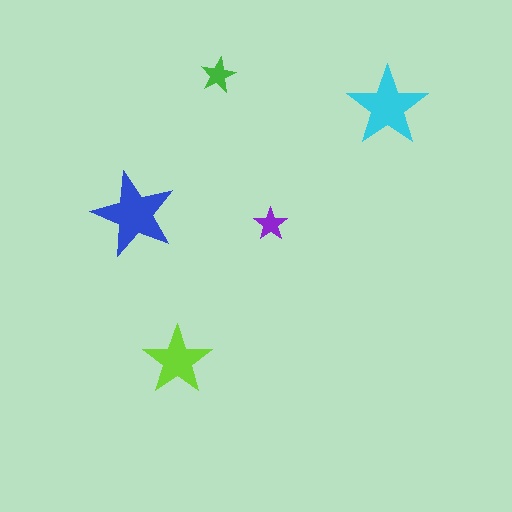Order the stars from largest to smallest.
the blue one, the cyan one, the lime one, the green one, the purple one.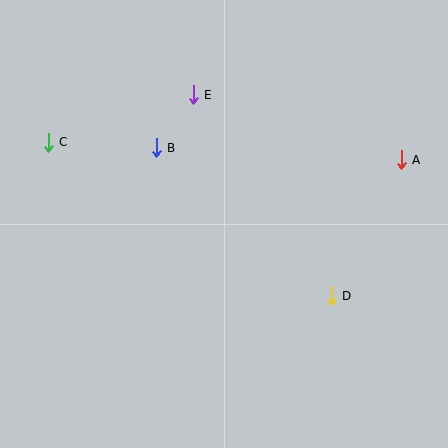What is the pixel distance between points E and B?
The distance between E and B is 64 pixels.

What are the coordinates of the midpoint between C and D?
The midpoint between C and D is at (190, 219).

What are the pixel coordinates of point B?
Point B is at (156, 148).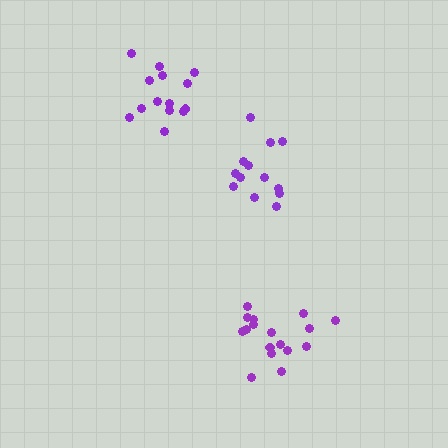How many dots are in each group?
Group 1: 13 dots, Group 2: 17 dots, Group 3: 14 dots (44 total).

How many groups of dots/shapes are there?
There are 3 groups.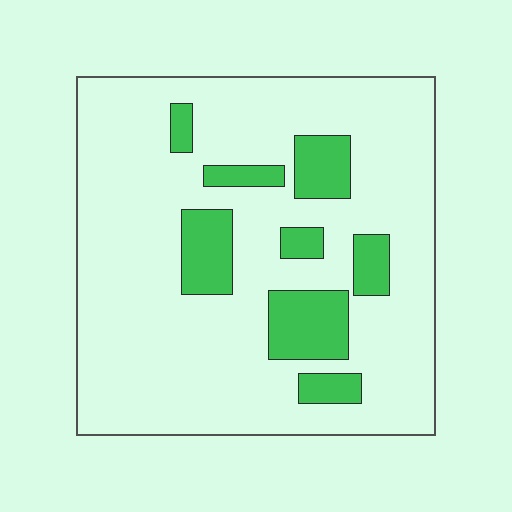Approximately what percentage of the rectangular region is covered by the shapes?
Approximately 15%.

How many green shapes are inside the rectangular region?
8.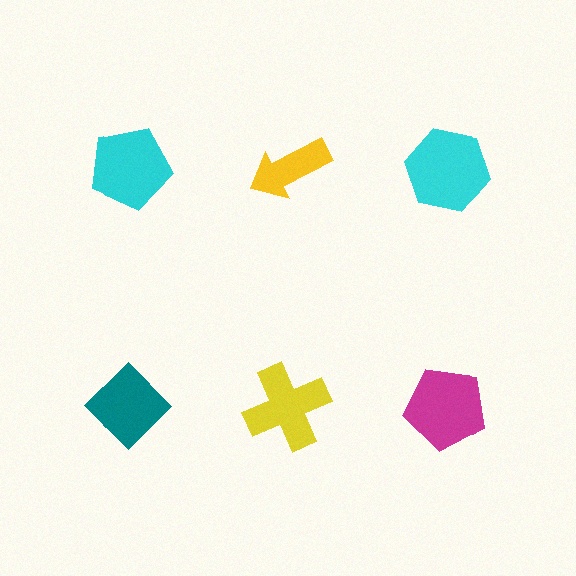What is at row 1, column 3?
A cyan hexagon.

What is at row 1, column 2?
A yellow arrow.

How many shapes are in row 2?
3 shapes.